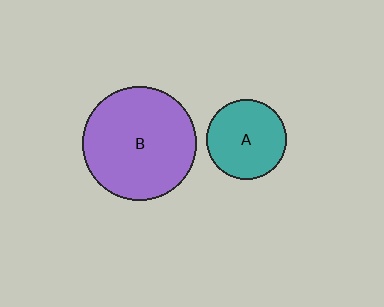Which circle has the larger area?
Circle B (purple).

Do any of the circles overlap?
No, none of the circles overlap.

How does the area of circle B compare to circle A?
Approximately 2.1 times.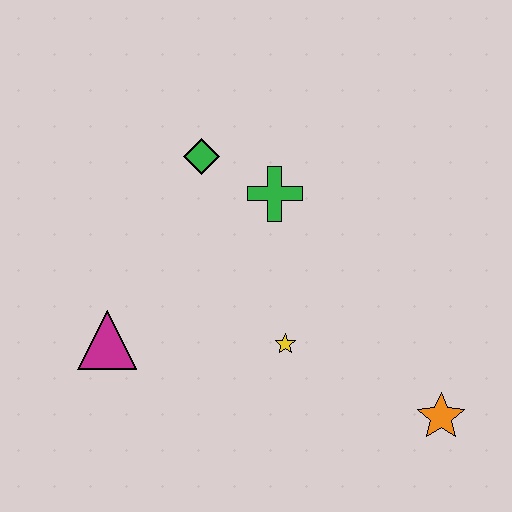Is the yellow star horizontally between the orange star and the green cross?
Yes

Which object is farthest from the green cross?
The orange star is farthest from the green cross.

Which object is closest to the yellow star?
The green cross is closest to the yellow star.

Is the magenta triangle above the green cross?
No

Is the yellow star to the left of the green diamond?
No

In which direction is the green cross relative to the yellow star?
The green cross is above the yellow star.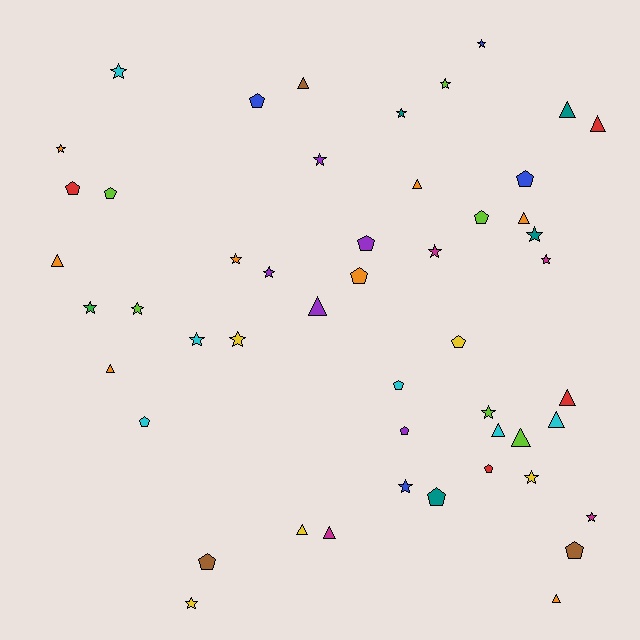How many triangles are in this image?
There are 15 triangles.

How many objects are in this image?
There are 50 objects.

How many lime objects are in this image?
There are 6 lime objects.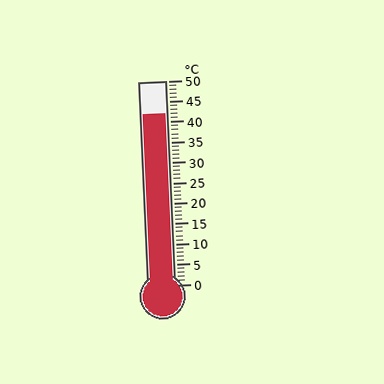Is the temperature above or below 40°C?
The temperature is above 40°C.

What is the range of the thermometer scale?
The thermometer scale ranges from 0°C to 50°C.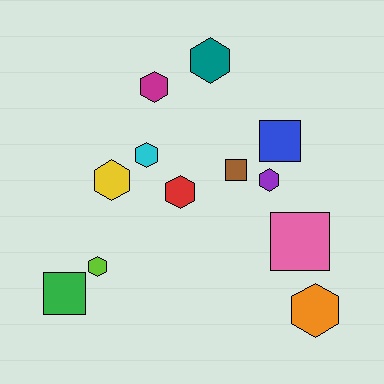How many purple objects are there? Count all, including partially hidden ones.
There is 1 purple object.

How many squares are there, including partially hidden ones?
There are 4 squares.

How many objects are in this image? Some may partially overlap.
There are 12 objects.